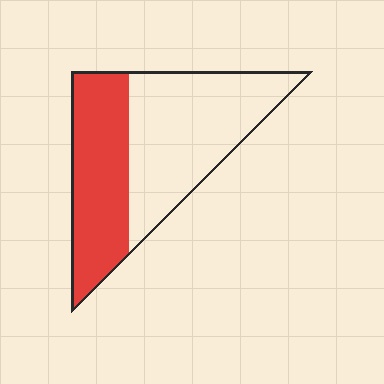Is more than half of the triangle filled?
No.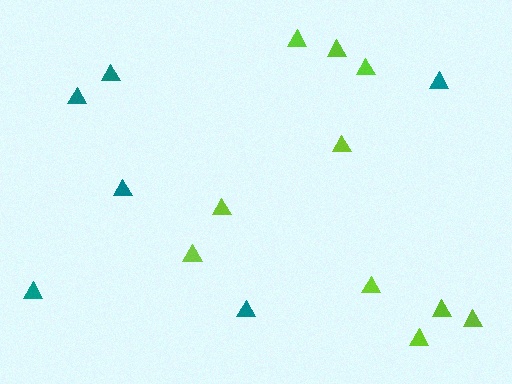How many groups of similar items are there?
There are 2 groups: one group of lime triangles (10) and one group of teal triangles (6).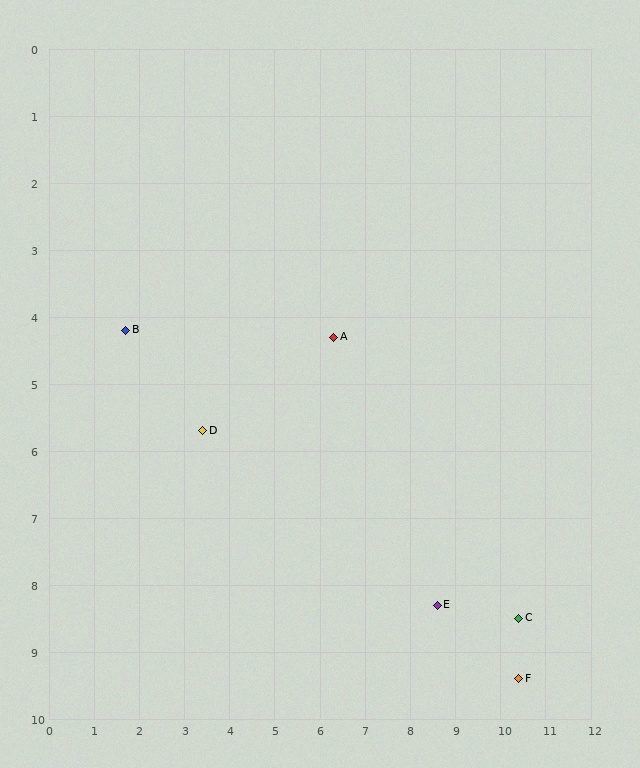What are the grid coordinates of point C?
Point C is at approximately (10.4, 8.5).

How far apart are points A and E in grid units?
Points A and E are about 4.6 grid units apart.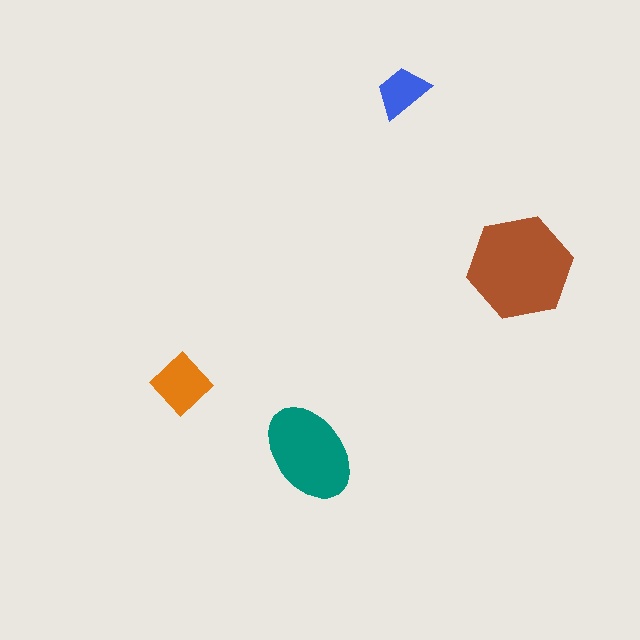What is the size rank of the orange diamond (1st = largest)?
3rd.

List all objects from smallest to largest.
The blue trapezoid, the orange diamond, the teal ellipse, the brown hexagon.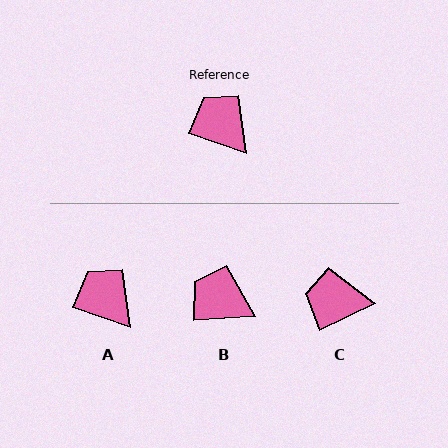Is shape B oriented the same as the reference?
No, it is off by about 22 degrees.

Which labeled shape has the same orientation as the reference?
A.